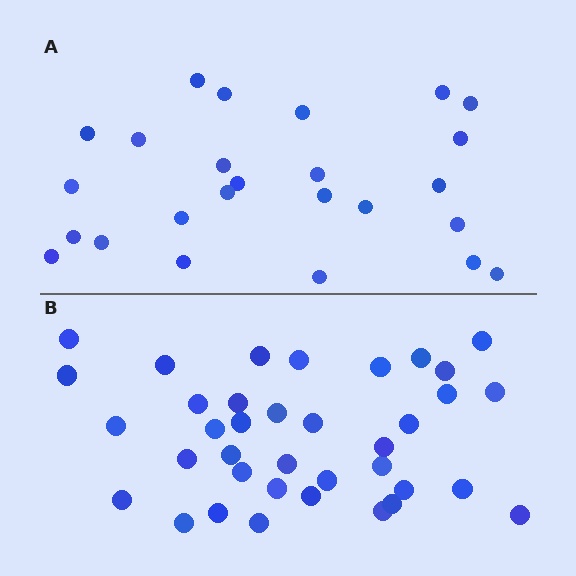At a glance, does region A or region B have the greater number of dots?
Region B (the bottom region) has more dots.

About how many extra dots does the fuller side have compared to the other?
Region B has roughly 12 or so more dots than region A.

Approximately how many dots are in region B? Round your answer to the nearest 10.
About 40 dots. (The exact count is 37, which rounds to 40.)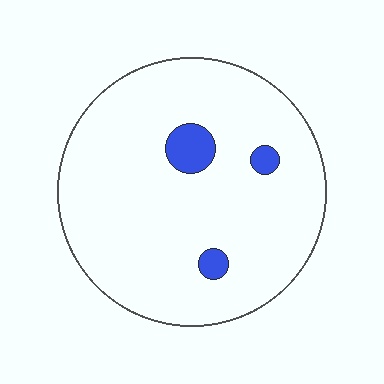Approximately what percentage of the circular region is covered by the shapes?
Approximately 5%.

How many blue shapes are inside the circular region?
3.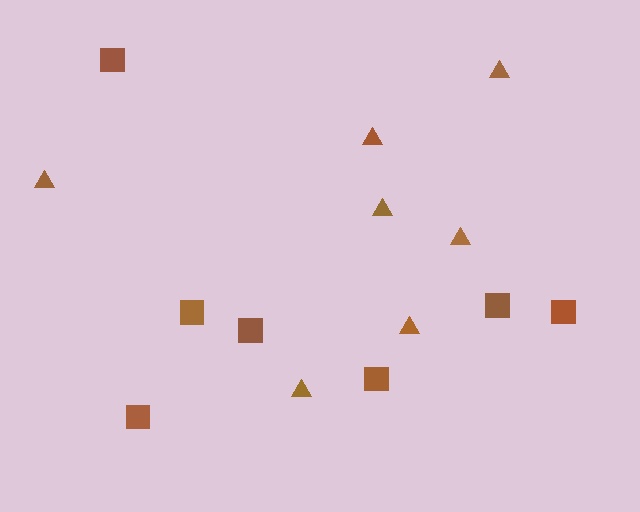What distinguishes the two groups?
There are 2 groups: one group of triangles (7) and one group of squares (7).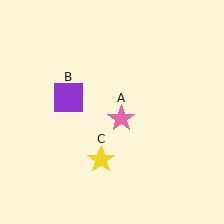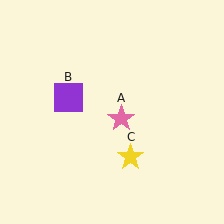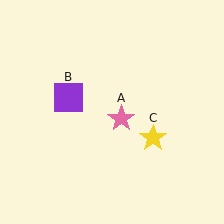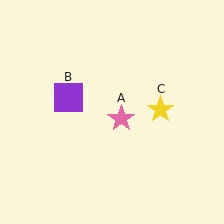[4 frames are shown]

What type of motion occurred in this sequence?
The yellow star (object C) rotated counterclockwise around the center of the scene.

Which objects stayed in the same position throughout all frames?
Pink star (object A) and purple square (object B) remained stationary.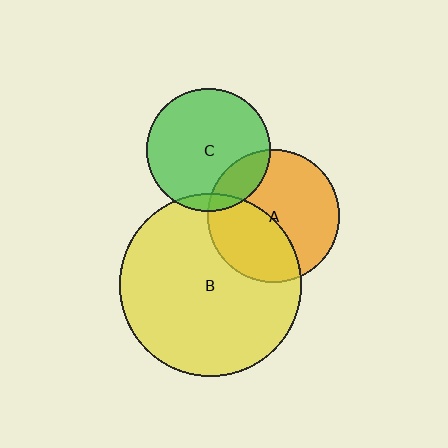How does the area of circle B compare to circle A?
Approximately 1.9 times.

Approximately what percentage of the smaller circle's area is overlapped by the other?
Approximately 5%.